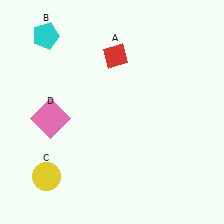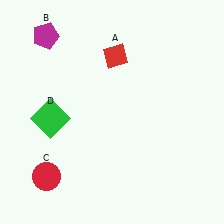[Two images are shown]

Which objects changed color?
B changed from cyan to magenta. C changed from yellow to red. D changed from pink to green.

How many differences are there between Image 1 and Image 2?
There are 3 differences between the two images.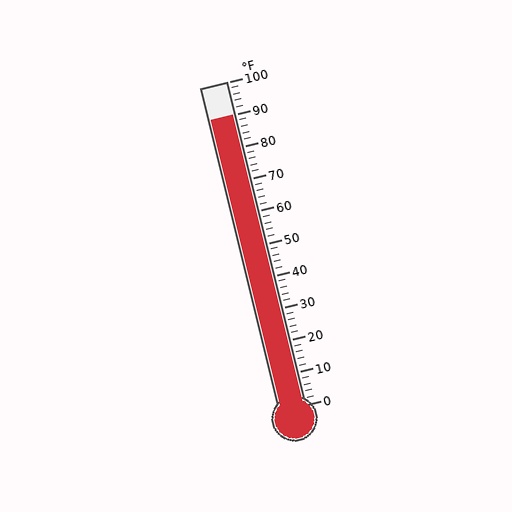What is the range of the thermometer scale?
The thermometer scale ranges from 0°F to 100°F.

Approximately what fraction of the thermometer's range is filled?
The thermometer is filled to approximately 90% of its range.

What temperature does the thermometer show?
The thermometer shows approximately 90°F.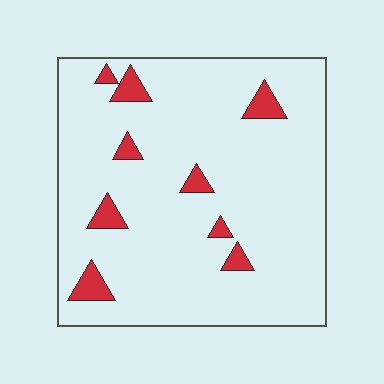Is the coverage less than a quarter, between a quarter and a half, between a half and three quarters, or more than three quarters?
Less than a quarter.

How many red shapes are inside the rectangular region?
9.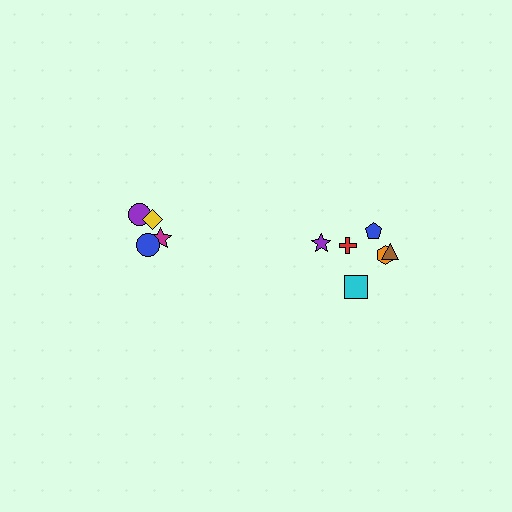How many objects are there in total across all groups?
There are 10 objects.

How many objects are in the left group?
There are 4 objects.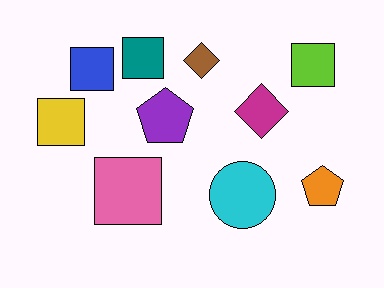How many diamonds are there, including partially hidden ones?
There are 2 diamonds.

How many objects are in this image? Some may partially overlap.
There are 10 objects.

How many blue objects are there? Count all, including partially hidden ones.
There is 1 blue object.